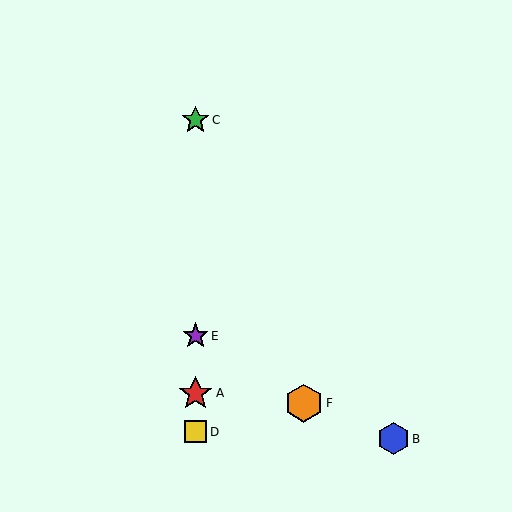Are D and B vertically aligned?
No, D is at x≈196 and B is at x≈393.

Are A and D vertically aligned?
Yes, both are at x≈196.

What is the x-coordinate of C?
Object C is at x≈196.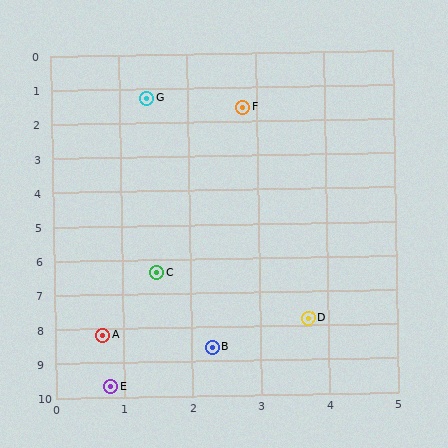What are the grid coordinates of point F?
Point F is at approximately (2.8, 1.6).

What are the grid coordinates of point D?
Point D is at approximately (3.7, 7.8).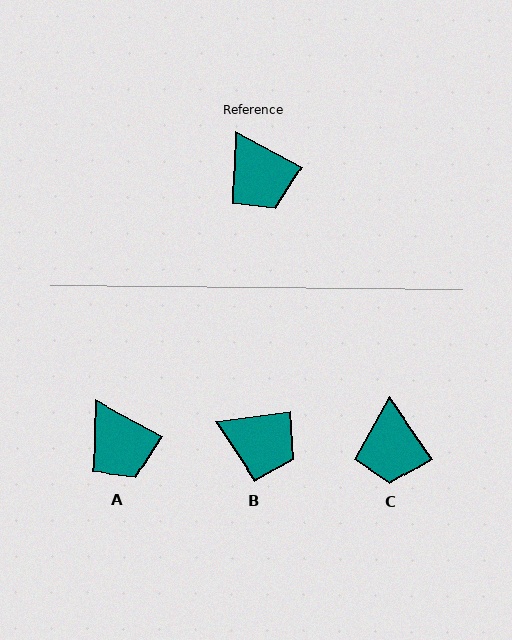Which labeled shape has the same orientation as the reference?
A.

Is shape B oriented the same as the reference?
No, it is off by about 36 degrees.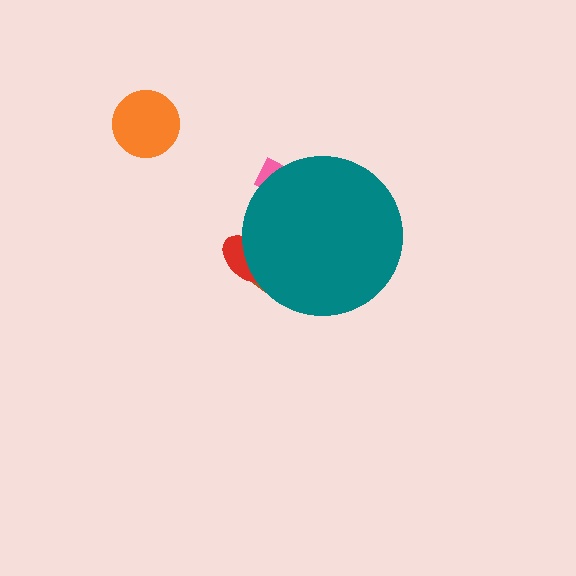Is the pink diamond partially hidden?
Yes, the pink diamond is partially hidden behind the teal circle.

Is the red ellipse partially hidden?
Yes, the red ellipse is partially hidden behind the teal circle.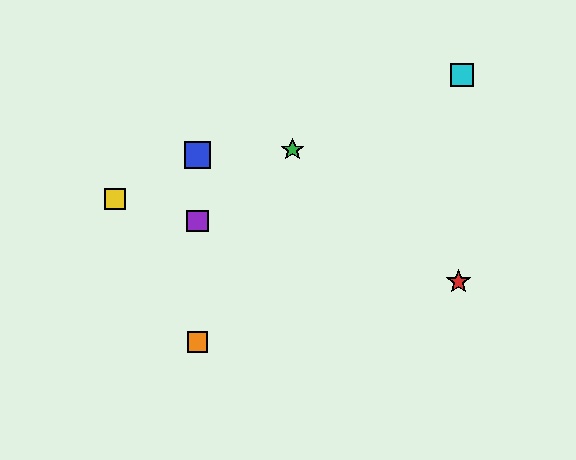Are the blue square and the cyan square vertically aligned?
No, the blue square is at x≈197 and the cyan square is at x≈462.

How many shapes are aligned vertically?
3 shapes (the blue square, the purple square, the orange square) are aligned vertically.